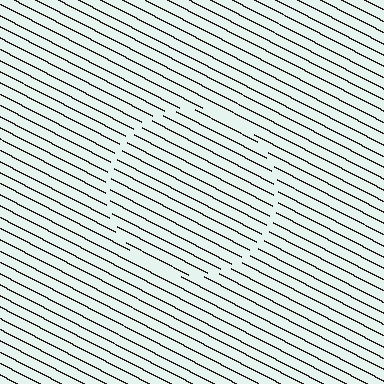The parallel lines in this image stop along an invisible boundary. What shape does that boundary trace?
An illusory circle. The interior of the shape contains the same grating, shifted by half a period — the contour is defined by the phase discontinuity where line-ends from the inner and outer gratings abut.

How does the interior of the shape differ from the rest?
The interior of the shape contains the same grating, shifted by half a period — the contour is defined by the phase discontinuity where line-ends from the inner and outer gratings abut.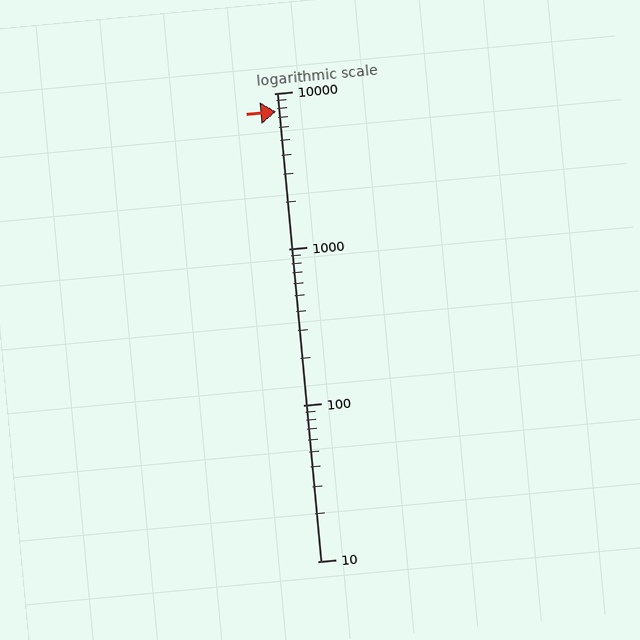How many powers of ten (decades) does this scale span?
The scale spans 3 decades, from 10 to 10000.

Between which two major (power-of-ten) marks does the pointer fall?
The pointer is between 1000 and 10000.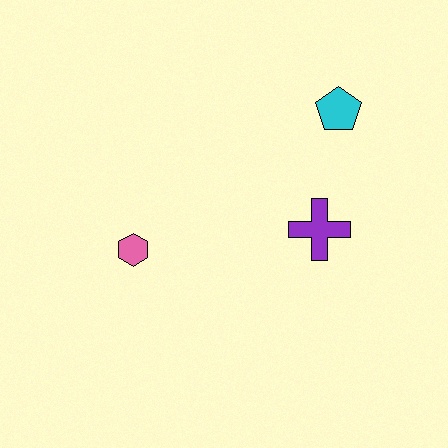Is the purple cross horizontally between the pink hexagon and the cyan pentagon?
Yes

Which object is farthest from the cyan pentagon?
The pink hexagon is farthest from the cyan pentagon.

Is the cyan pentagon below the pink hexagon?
No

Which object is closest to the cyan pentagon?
The purple cross is closest to the cyan pentagon.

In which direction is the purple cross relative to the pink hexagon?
The purple cross is to the right of the pink hexagon.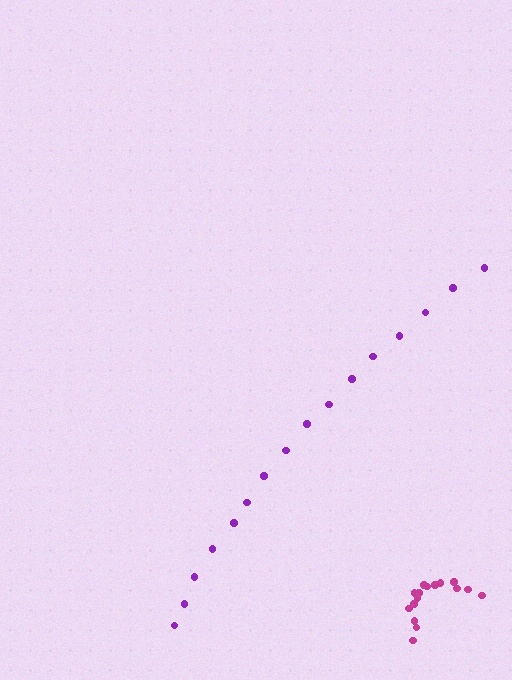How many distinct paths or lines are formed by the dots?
There are 2 distinct paths.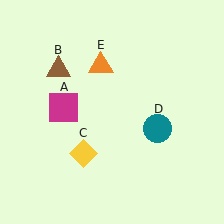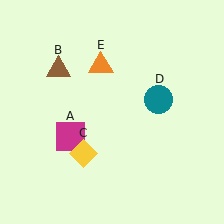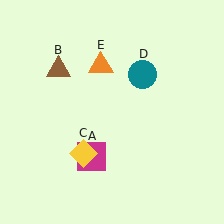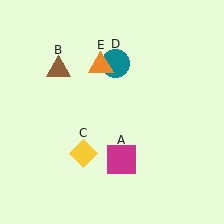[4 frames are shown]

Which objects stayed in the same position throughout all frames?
Brown triangle (object B) and yellow diamond (object C) and orange triangle (object E) remained stationary.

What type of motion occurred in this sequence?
The magenta square (object A), teal circle (object D) rotated counterclockwise around the center of the scene.